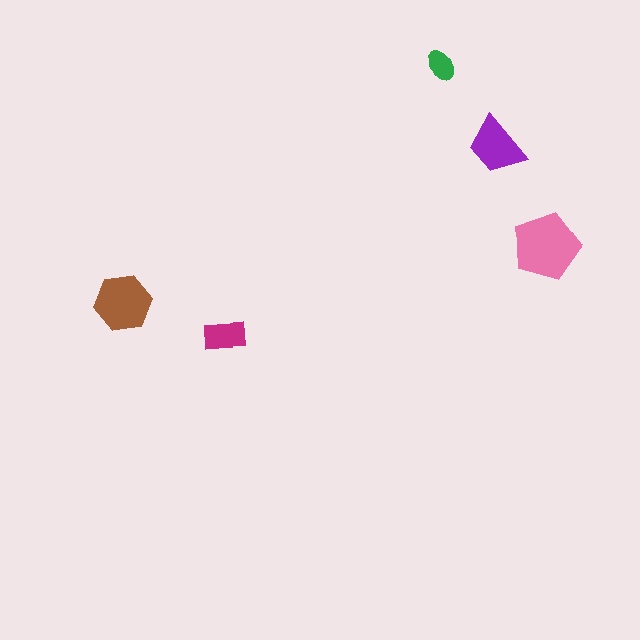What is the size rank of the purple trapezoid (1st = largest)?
3rd.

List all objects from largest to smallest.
The pink pentagon, the brown hexagon, the purple trapezoid, the magenta rectangle, the green ellipse.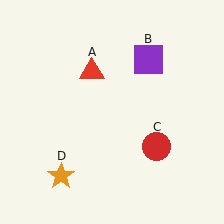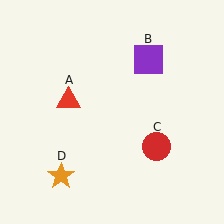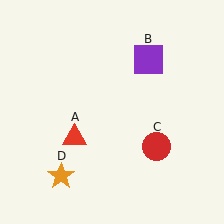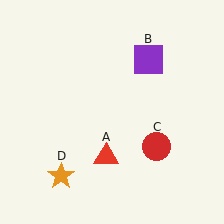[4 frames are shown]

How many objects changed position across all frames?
1 object changed position: red triangle (object A).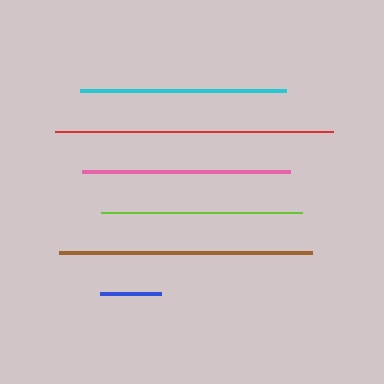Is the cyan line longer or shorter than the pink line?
The pink line is longer than the cyan line.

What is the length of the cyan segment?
The cyan segment is approximately 207 pixels long.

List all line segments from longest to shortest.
From longest to shortest: red, brown, pink, cyan, lime, blue.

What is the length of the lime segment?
The lime segment is approximately 200 pixels long.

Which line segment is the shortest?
The blue line is the shortest at approximately 61 pixels.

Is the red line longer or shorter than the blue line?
The red line is longer than the blue line.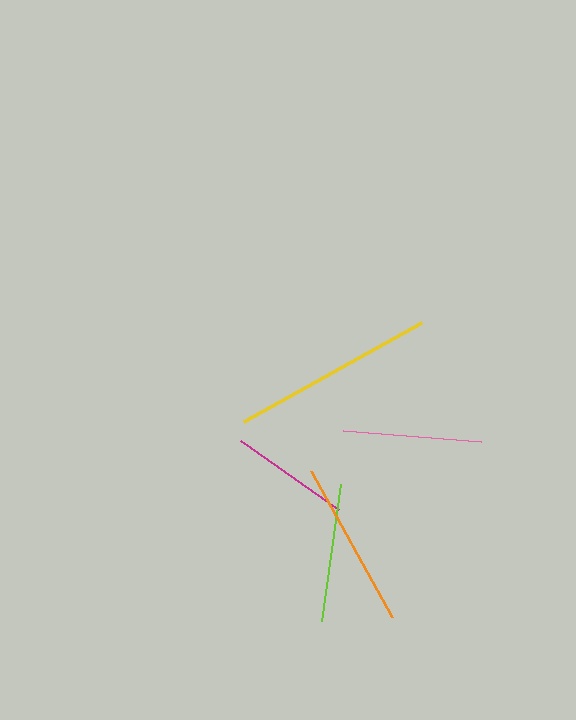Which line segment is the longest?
The yellow line is the longest at approximately 203 pixels.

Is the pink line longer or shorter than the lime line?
The pink line is longer than the lime line.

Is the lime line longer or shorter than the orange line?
The orange line is longer than the lime line.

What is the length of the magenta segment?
The magenta segment is approximately 120 pixels long.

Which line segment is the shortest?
The magenta line is the shortest at approximately 120 pixels.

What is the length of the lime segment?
The lime segment is approximately 138 pixels long.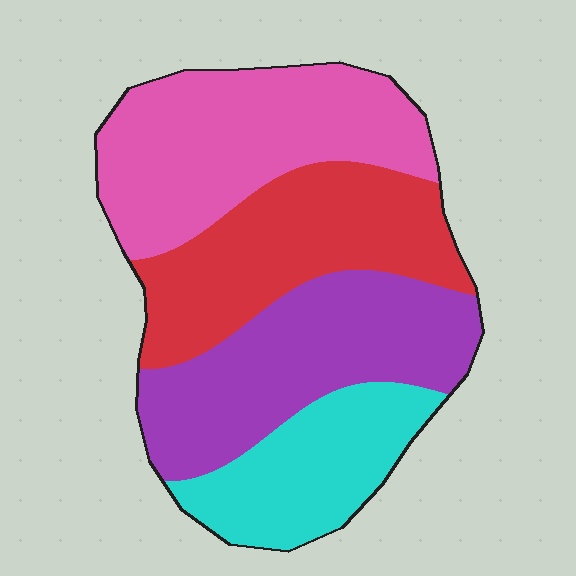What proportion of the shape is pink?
Pink covers roughly 30% of the shape.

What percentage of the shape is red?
Red covers about 25% of the shape.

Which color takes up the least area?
Cyan, at roughly 20%.